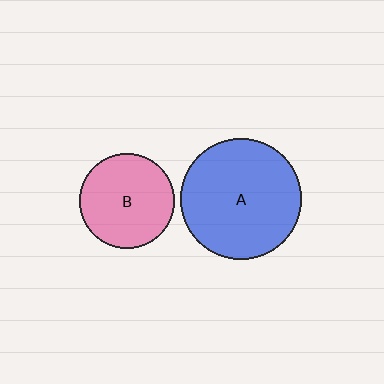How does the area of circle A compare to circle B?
Approximately 1.6 times.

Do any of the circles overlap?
No, none of the circles overlap.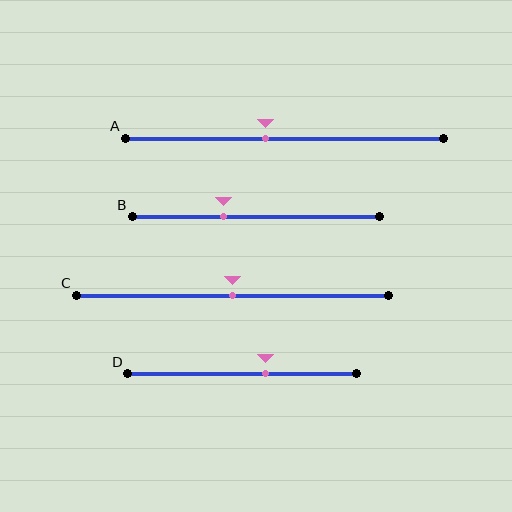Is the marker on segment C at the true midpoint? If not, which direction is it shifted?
Yes, the marker on segment C is at the true midpoint.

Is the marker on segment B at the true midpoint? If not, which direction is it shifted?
No, the marker on segment B is shifted to the left by about 13% of the segment length.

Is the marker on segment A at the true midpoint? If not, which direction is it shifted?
No, the marker on segment A is shifted to the left by about 6% of the segment length.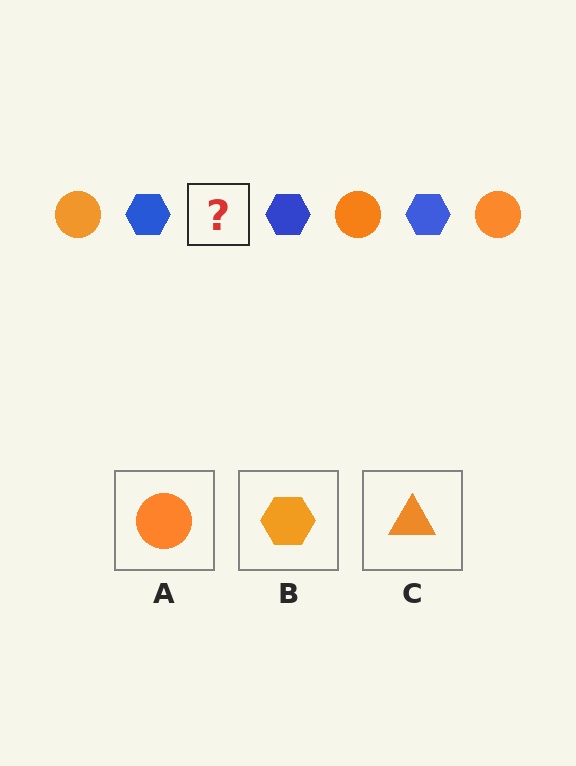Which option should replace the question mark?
Option A.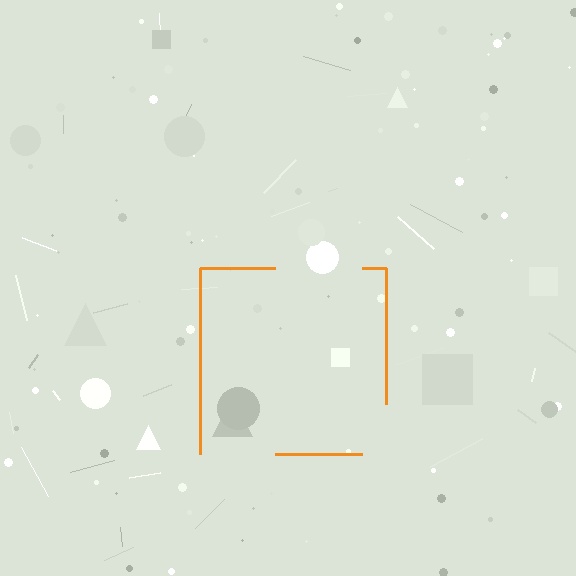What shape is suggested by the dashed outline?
The dashed outline suggests a square.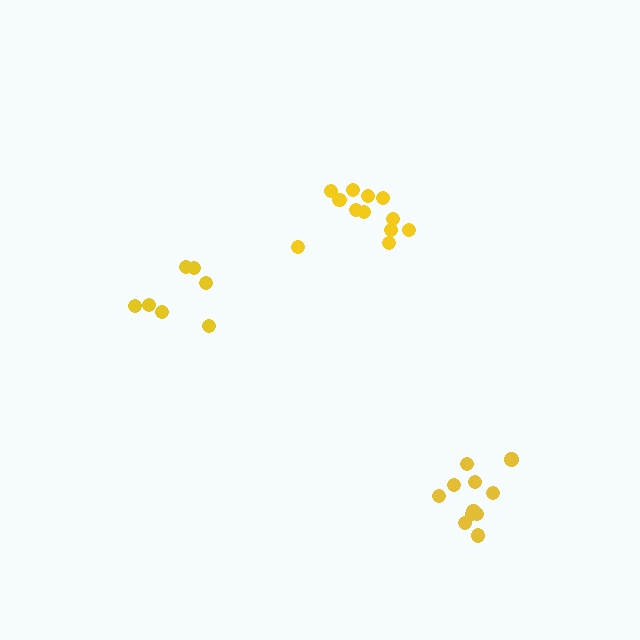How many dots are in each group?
Group 1: 12 dots, Group 2: 11 dots, Group 3: 7 dots (30 total).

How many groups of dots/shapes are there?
There are 3 groups.